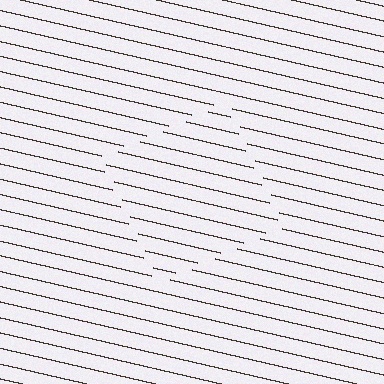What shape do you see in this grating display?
An illusory square. The interior of the shape contains the same grating, shifted by half a period — the contour is defined by the phase discontinuity where line-ends from the inner and outer gratings abut.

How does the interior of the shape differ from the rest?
The interior of the shape contains the same grating, shifted by half a period — the contour is defined by the phase discontinuity where line-ends from the inner and outer gratings abut.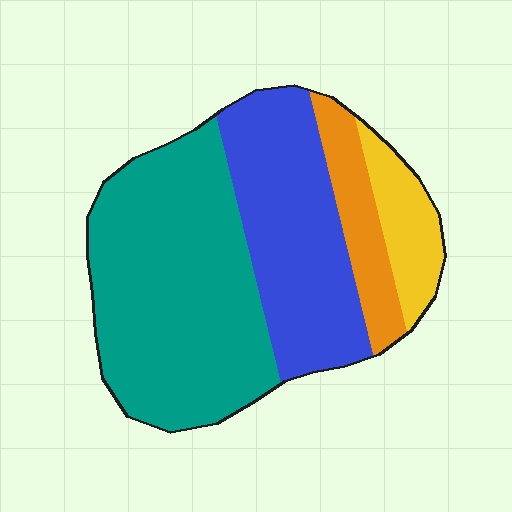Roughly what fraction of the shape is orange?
Orange takes up less than a sixth of the shape.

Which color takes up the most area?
Teal, at roughly 50%.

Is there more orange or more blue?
Blue.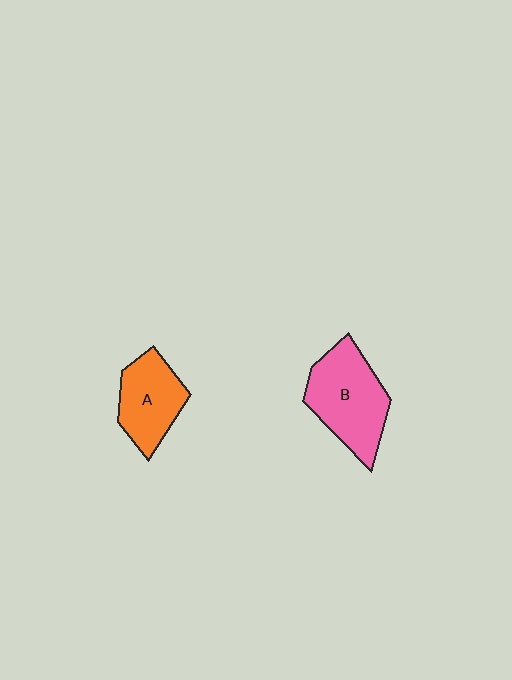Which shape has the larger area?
Shape B (pink).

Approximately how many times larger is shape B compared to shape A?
Approximately 1.4 times.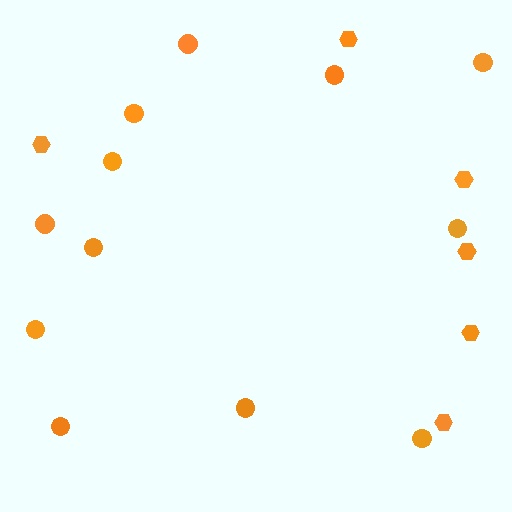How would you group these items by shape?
There are 2 groups: one group of circles (12) and one group of hexagons (6).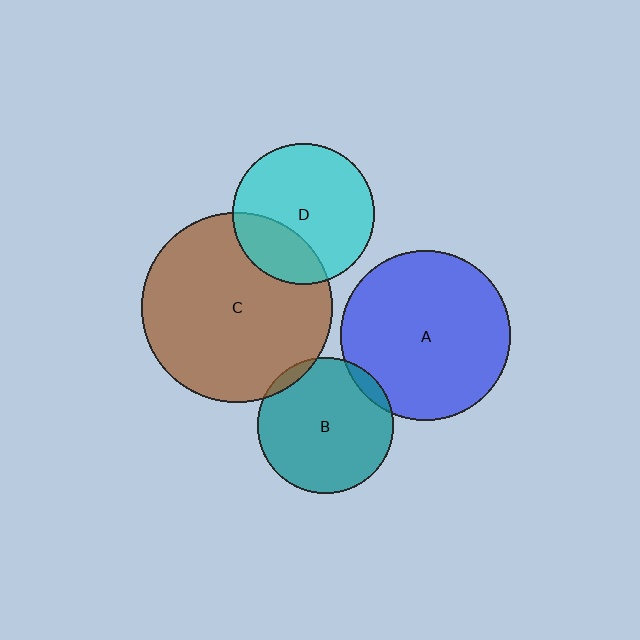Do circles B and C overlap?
Yes.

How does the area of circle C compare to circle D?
Approximately 1.8 times.